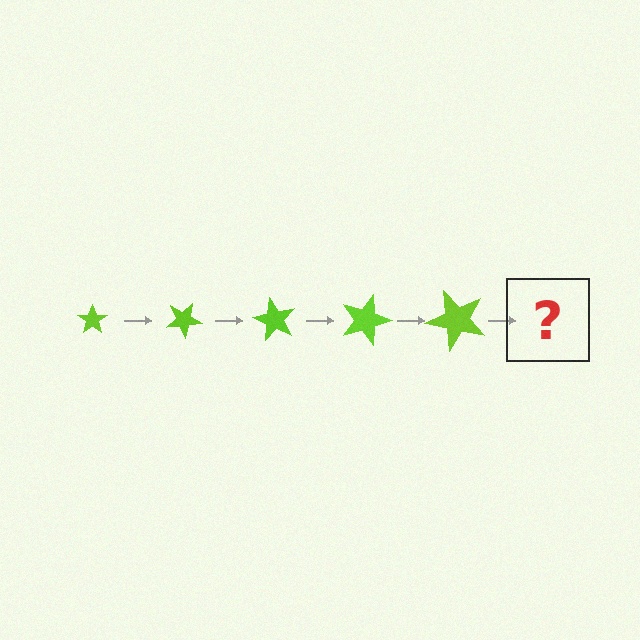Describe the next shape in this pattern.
It should be a star, larger than the previous one and rotated 150 degrees from the start.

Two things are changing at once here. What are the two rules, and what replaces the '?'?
The two rules are that the star grows larger each step and it rotates 30 degrees each step. The '?' should be a star, larger than the previous one and rotated 150 degrees from the start.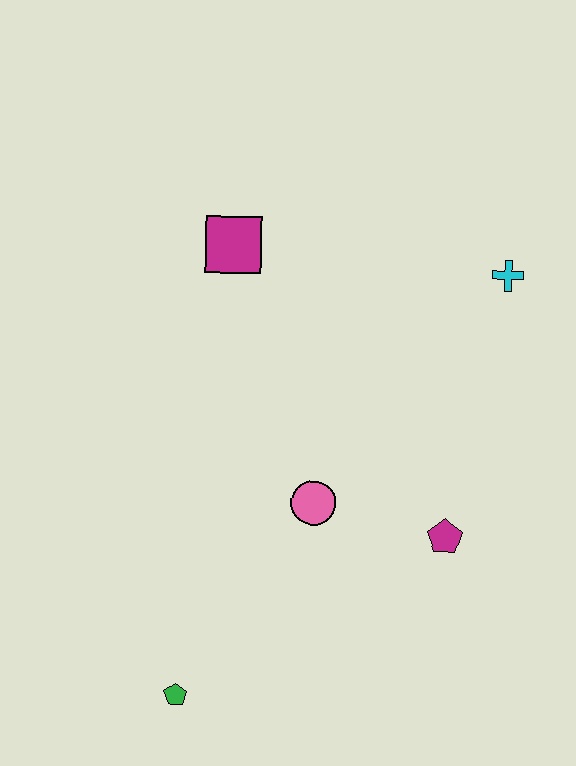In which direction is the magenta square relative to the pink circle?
The magenta square is above the pink circle.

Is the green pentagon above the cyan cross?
No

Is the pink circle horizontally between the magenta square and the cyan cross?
Yes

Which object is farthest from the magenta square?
The green pentagon is farthest from the magenta square.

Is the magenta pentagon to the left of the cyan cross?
Yes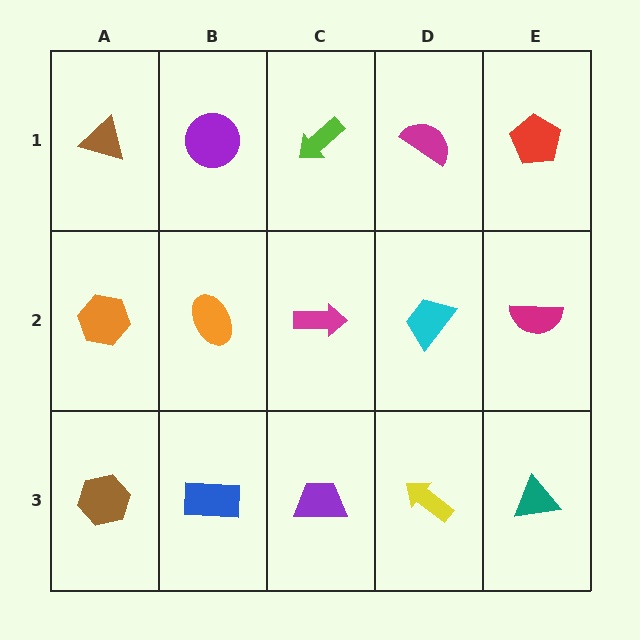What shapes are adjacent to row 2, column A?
A brown triangle (row 1, column A), a brown hexagon (row 3, column A), an orange ellipse (row 2, column B).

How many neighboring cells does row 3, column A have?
2.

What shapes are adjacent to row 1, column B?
An orange ellipse (row 2, column B), a brown triangle (row 1, column A), a lime arrow (row 1, column C).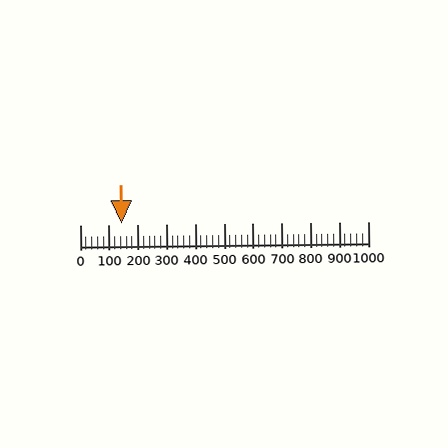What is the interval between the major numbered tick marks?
The major tick marks are spaced 100 units apart.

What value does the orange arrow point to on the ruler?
The orange arrow points to approximately 143.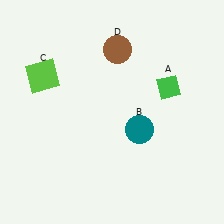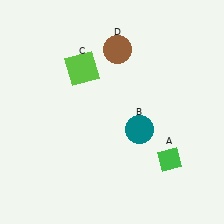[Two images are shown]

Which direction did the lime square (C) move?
The lime square (C) moved right.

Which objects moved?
The objects that moved are: the green diamond (A), the lime square (C).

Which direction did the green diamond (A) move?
The green diamond (A) moved down.